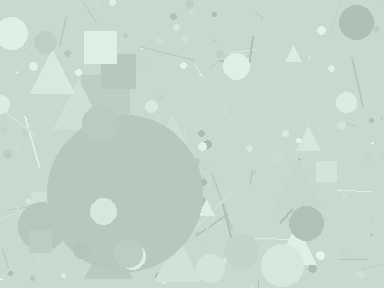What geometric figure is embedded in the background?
A circle is embedded in the background.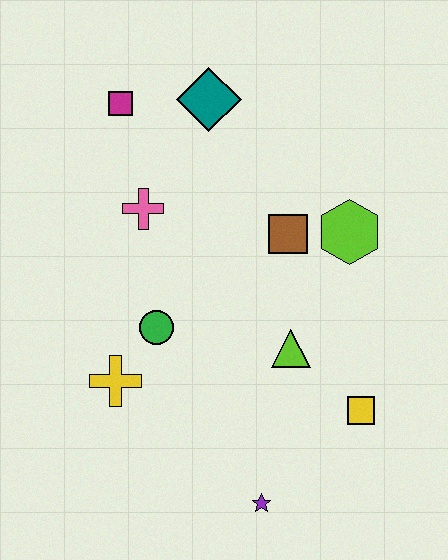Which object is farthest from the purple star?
The magenta square is farthest from the purple star.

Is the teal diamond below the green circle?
No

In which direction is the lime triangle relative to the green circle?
The lime triangle is to the right of the green circle.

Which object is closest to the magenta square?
The teal diamond is closest to the magenta square.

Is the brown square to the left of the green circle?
No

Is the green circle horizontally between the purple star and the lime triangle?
No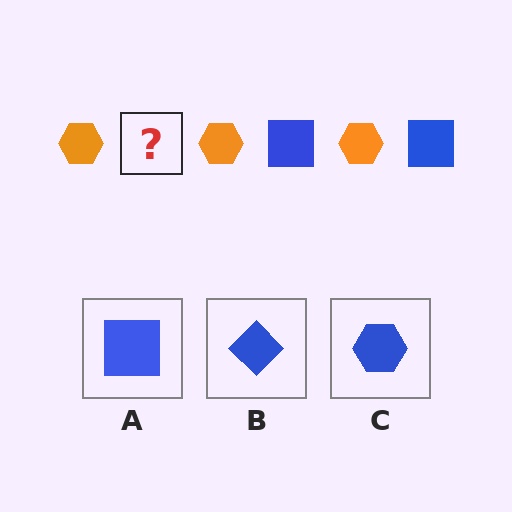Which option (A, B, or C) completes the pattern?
A.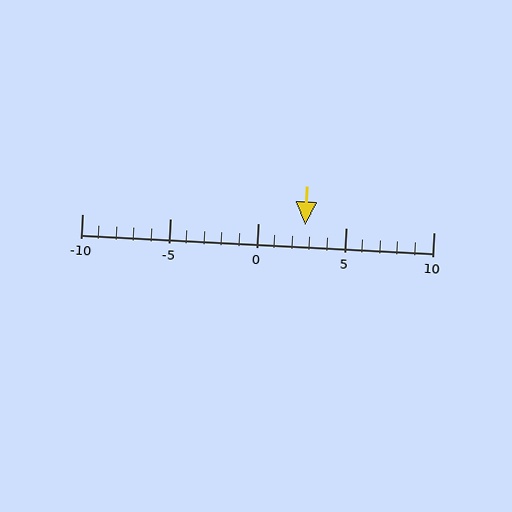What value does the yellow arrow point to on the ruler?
The yellow arrow points to approximately 3.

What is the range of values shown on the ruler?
The ruler shows values from -10 to 10.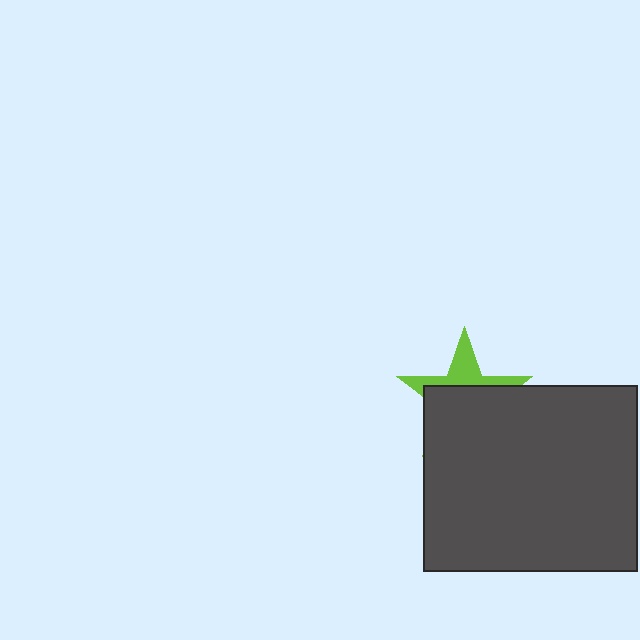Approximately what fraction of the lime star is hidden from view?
Roughly 64% of the lime star is hidden behind the dark gray rectangle.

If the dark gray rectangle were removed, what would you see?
You would see the complete lime star.